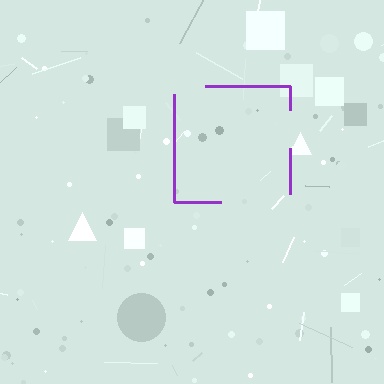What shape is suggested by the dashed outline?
The dashed outline suggests a square.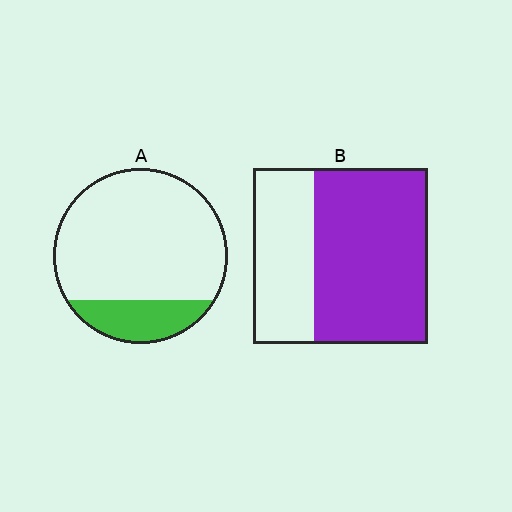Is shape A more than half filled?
No.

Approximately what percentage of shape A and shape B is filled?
A is approximately 20% and B is approximately 65%.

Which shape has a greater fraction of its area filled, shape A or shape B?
Shape B.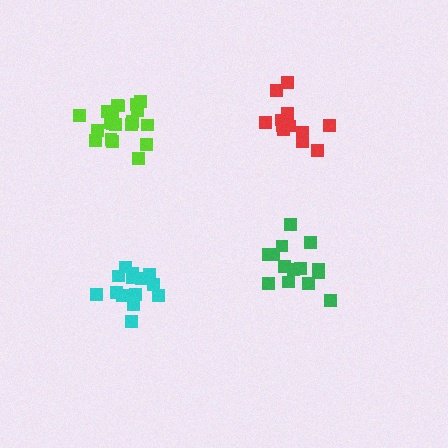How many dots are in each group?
Group 1: 20 dots, Group 2: 15 dots, Group 3: 14 dots, Group 4: 14 dots (63 total).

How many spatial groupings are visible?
There are 4 spatial groupings.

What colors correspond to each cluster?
The clusters are colored: lime, green, red, cyan.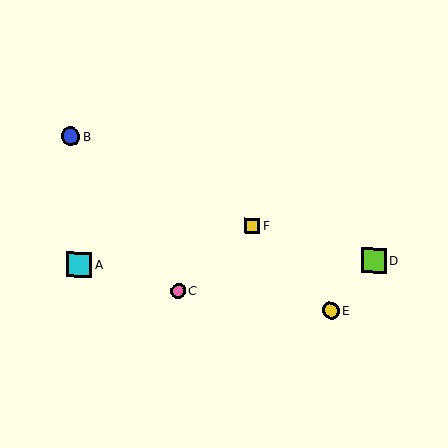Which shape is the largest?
The lime square (labeled D) is the largest.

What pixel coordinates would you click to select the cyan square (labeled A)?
Click at (79, 265) to select the cyan square A.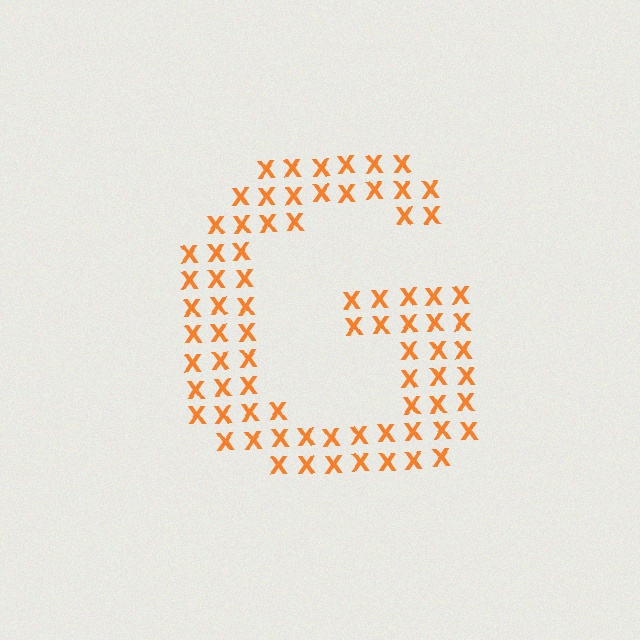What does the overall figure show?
The overall figure shows the letter G.